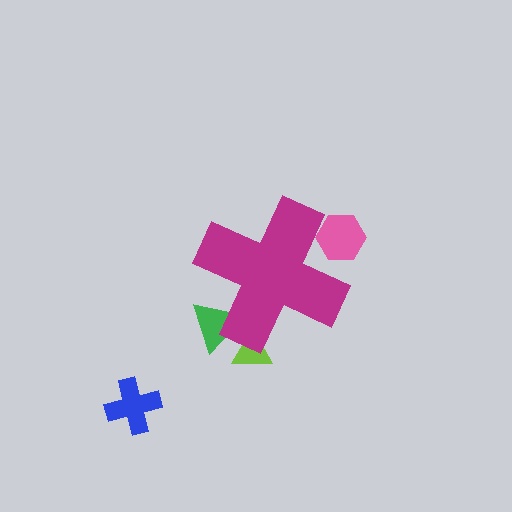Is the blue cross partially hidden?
No, the blue cross is fully visible.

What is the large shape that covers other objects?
A magenta cross.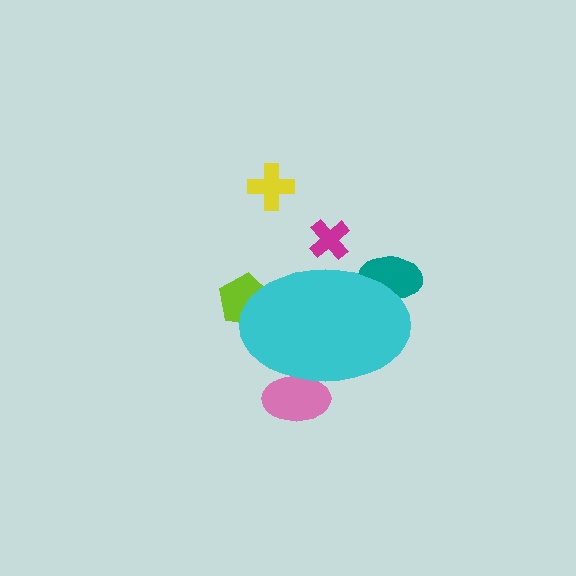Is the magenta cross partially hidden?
Yes, the magenta cross is partially hidden behind the cyan ellipse.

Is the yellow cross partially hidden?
No, the yellow cross is fully visible.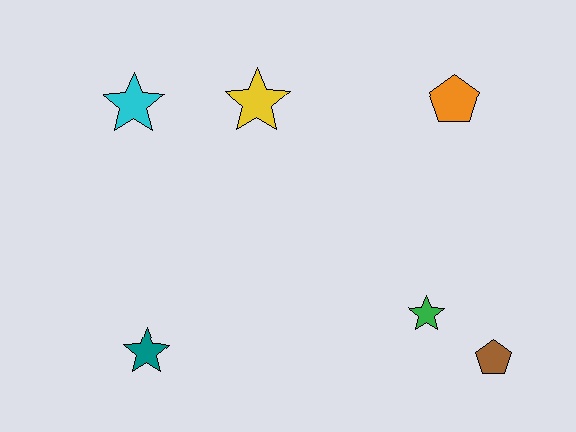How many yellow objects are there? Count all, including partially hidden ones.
There is 1 yellow object.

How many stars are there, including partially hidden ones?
There are 4 stars.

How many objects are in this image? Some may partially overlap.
There are 6 objects.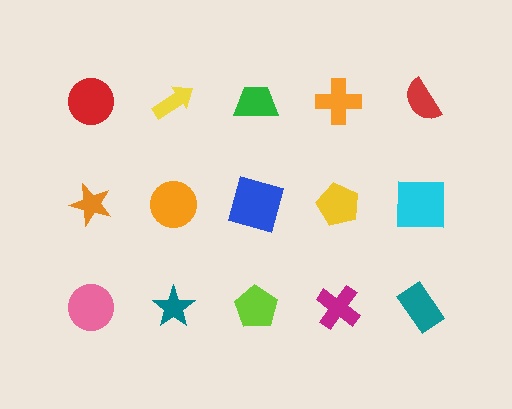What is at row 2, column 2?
An orange circle.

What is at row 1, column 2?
A yellow arrow.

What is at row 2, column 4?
A yellow pentagon.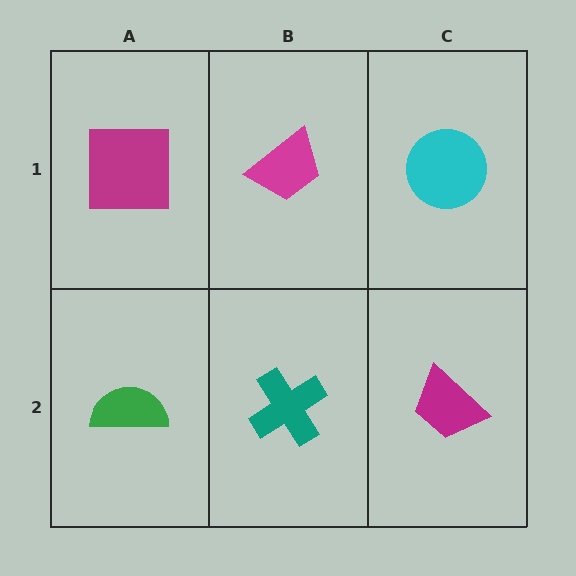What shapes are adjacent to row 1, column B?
A teal cross (row 2, column B), a magenta square (row 1, column A), a cyan circle (row 1, column C).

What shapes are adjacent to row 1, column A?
A green semicircle (row 2, column A), a magenta trapezoid (row 1, column B).